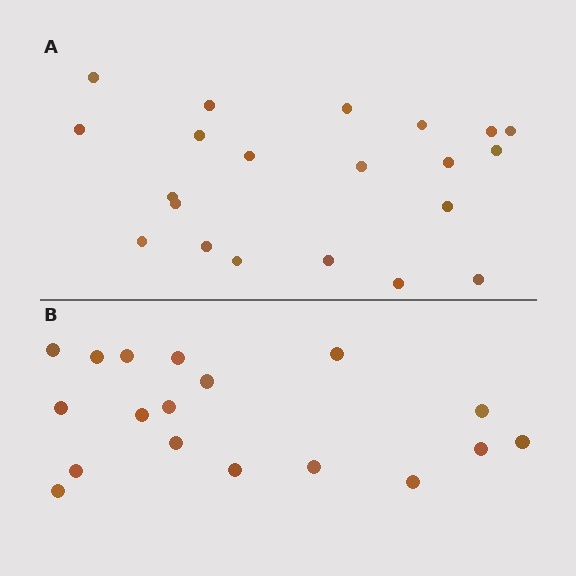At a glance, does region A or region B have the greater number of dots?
Region A (the top region) has more dots.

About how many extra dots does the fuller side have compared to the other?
Region A has just a few more — roughly 2 or 3 more dots than region B.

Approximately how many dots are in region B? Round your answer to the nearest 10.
About 20 dots. (The exact count is 18, which rounds to 20.)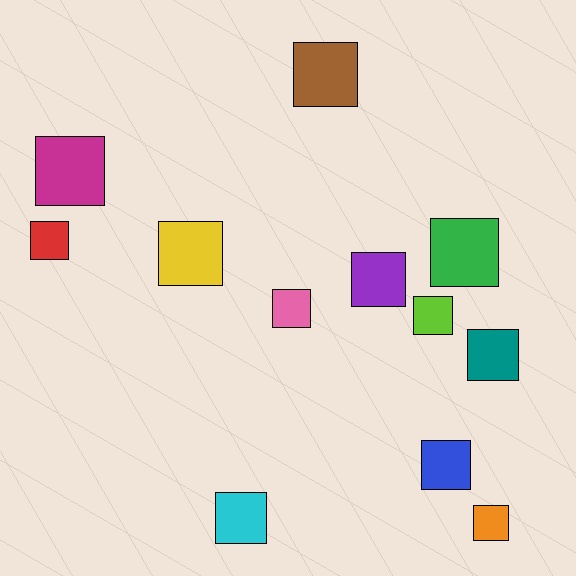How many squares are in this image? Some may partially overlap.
There are 12 squares.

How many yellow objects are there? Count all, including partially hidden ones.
There is 1 yellow object.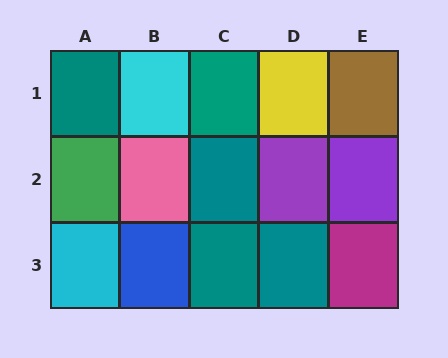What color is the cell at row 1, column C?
Teal.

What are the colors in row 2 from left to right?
Green, pink, teal, purple, purple.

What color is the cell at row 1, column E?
Brown.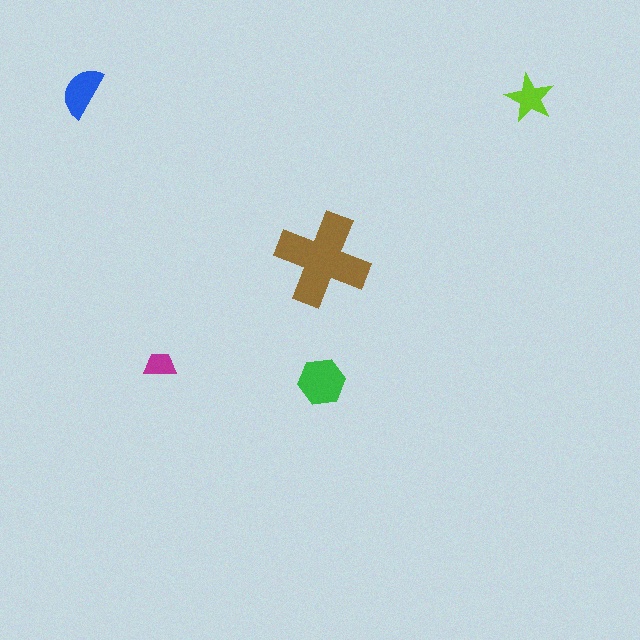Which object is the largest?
The brown cross.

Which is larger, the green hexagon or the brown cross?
The brown cross.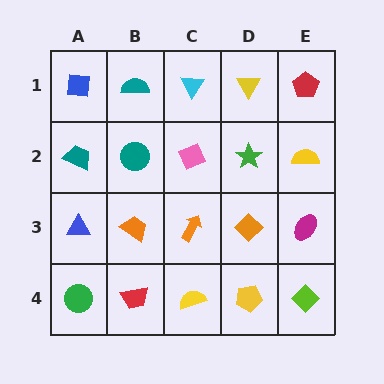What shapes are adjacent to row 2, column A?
A blue square (row 1, column A), a blue triangle (row 3, column A), a teal circle (row 2, column B).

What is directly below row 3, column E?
A lime diamond.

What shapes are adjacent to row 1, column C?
A pink diamond (row 2, column C), a teal semicircle (row 1, column B), a yellow triangle (row 1, column D).